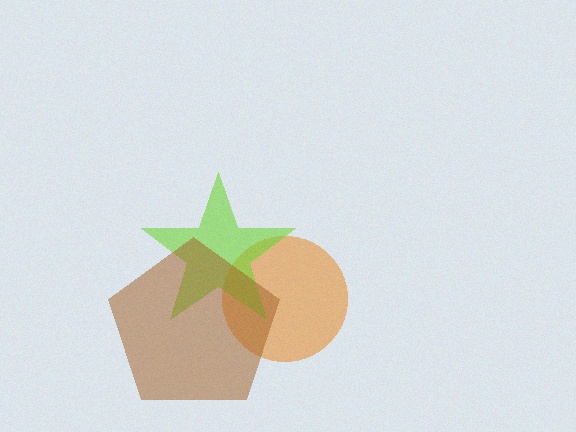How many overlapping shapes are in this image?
There are 3 overlapping shapes in the image.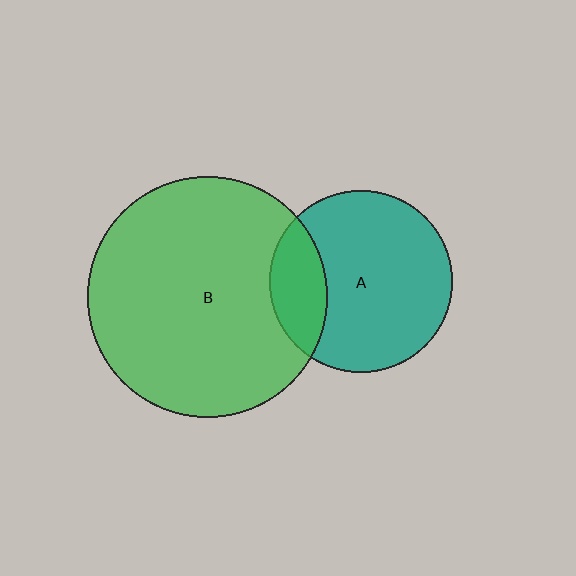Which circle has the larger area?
Circle B (green).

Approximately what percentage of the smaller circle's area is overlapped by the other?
Approximately 20%.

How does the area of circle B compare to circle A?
Approximately 1.7 times.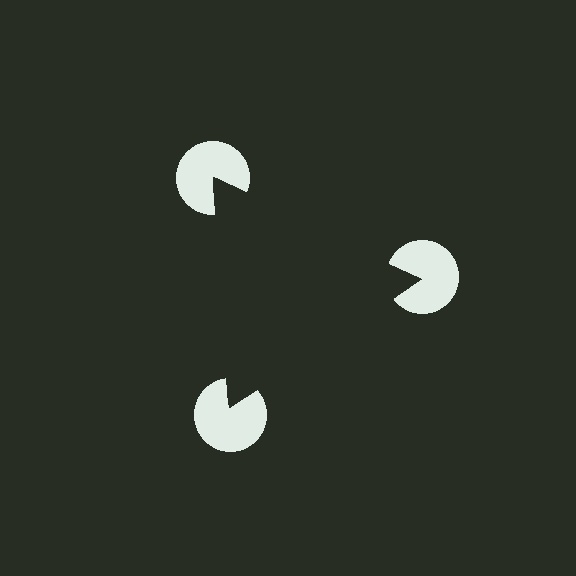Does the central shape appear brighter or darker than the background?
It typically appears slightly darker than the background, even though no actual brightness change is drawn.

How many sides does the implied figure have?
3 sides.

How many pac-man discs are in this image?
There are 3 — one at each vertex of the illusory triangle.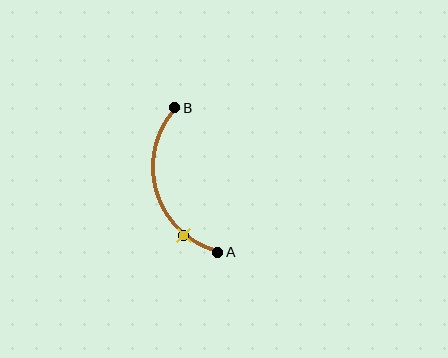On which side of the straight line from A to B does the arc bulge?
The arc bulges to the left of the straight line connecting A and B.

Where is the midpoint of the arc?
The arc midpoint is the point on the curve farthest from the straight line joining A and B. It sits to the left of that line.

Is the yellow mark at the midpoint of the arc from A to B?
No. The yellow mark lies on the arc but is closer to endpoint A. The arc midpoint would be at the point on the curve equidistant along the arc from both A and B.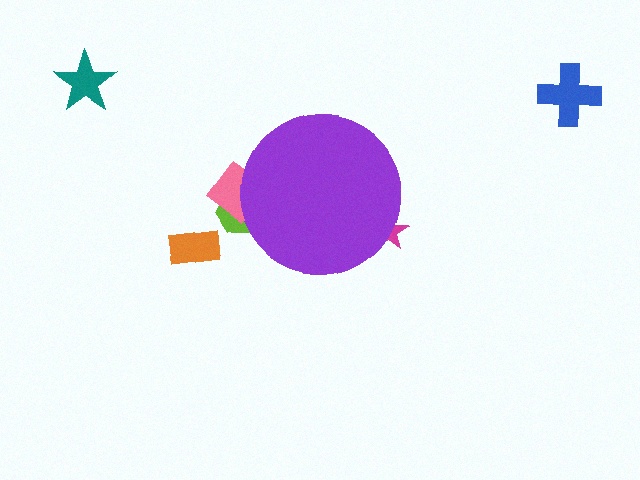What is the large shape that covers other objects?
A purple circle.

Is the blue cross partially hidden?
No, the blue cross is fully visible.